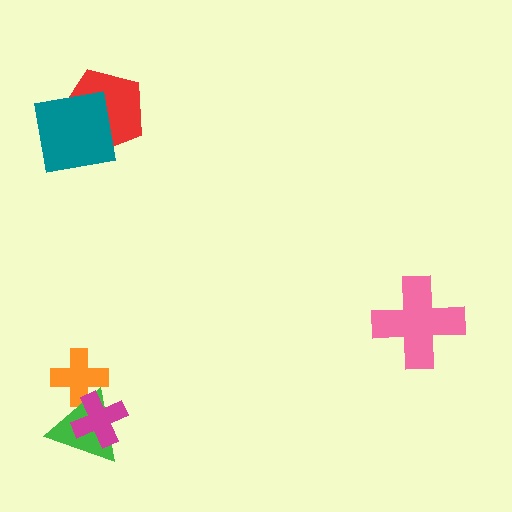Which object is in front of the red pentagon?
The teal square is in front of the red pentagon.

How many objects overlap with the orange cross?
2 objects overlap with the orange cross.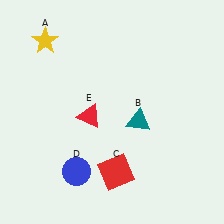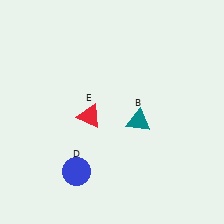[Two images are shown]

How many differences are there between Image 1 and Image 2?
There are 2 differences between the two images.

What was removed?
The red square (C), the yellow star (A) were removed in Image 2.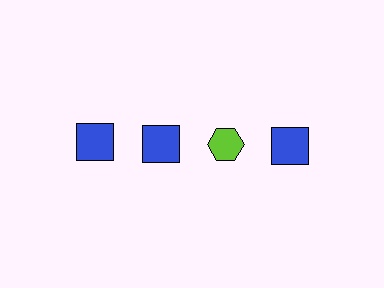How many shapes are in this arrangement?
There are 4 shapes arranged in a grid pattern.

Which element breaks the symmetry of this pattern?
The lime hexagon in the top row, center column breaks the symmetry. All other shapes are blue squares.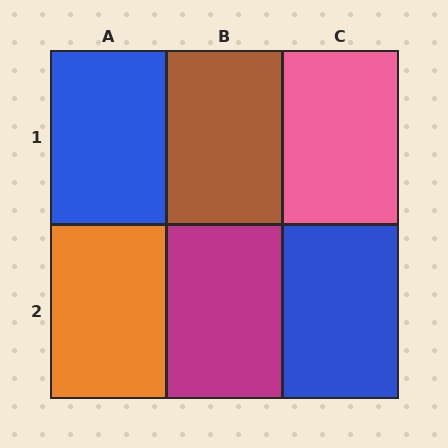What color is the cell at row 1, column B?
Brown.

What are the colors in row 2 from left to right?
Orange, magenta, blue.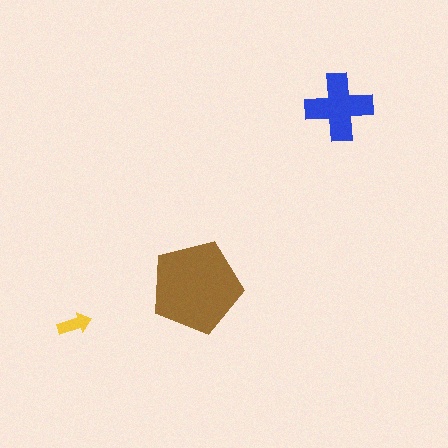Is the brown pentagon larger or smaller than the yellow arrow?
Larger.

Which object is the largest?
The brown pentagon.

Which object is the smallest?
The yellow arrow.